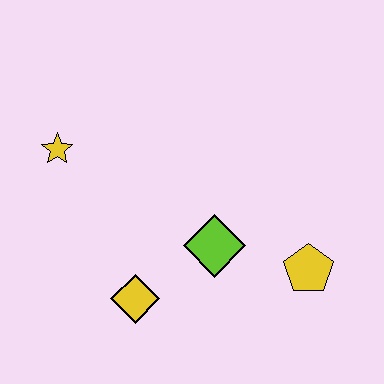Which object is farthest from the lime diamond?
The yellow star is farthest from the lime diamond.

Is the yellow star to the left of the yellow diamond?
Yes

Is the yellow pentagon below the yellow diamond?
No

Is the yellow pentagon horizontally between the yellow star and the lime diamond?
No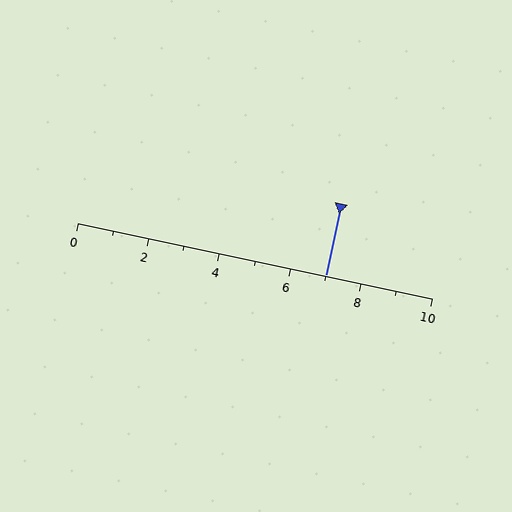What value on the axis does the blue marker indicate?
The marker indicates approximately 7.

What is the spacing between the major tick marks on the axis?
The major ticks are spaced 2 apart.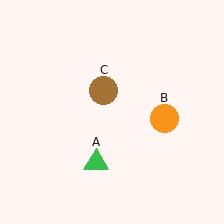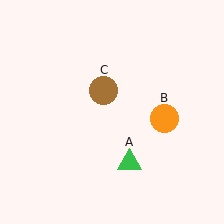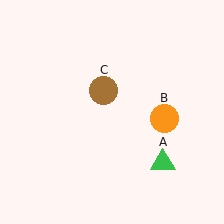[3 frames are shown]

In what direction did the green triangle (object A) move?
The green triangle (object A) moved right.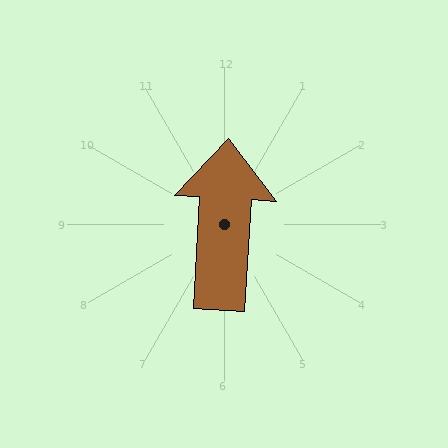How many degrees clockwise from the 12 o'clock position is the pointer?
Approximately 3 degrees.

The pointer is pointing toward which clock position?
Roughly 12 o'clock.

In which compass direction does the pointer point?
North.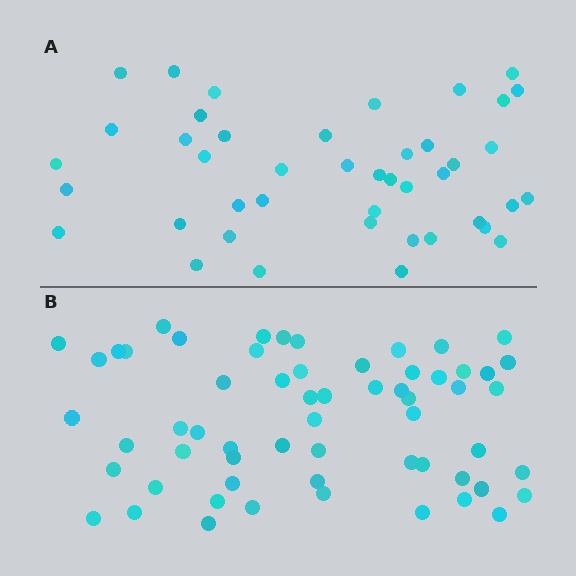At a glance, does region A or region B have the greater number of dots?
Region B (the bottom region) has more dots.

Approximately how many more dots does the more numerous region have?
Region B has approximately 15 more dots than region A.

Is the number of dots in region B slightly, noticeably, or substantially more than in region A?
Region B has noticeably more, but not dramatically so. The ratio is roughly 1.4 to 1.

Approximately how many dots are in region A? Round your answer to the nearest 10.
About 40 dots. (The exact count is 43, which rounds to 40.)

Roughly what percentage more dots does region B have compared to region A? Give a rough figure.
About 40% more.